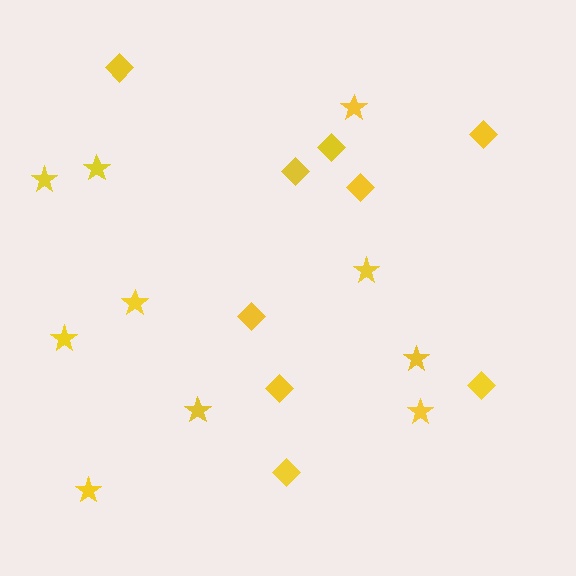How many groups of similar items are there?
There are 2 groups: one group of diamonds (9) and one group of stars (10).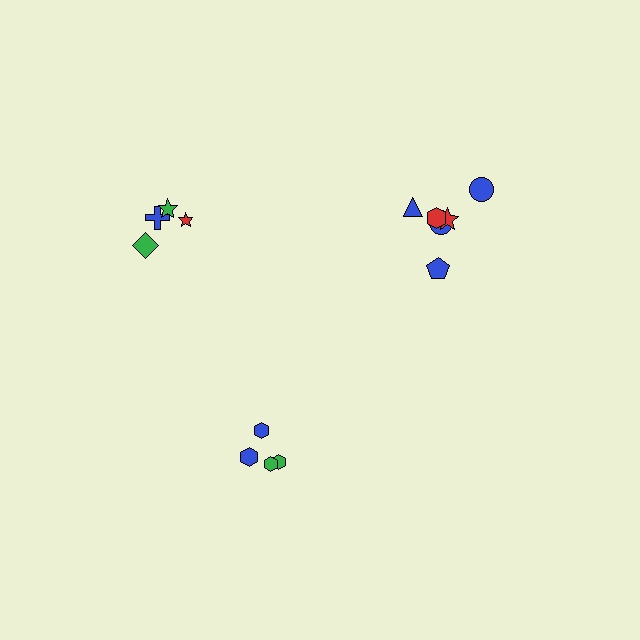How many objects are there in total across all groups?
There are 14 objects.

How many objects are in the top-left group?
There are 4 objects.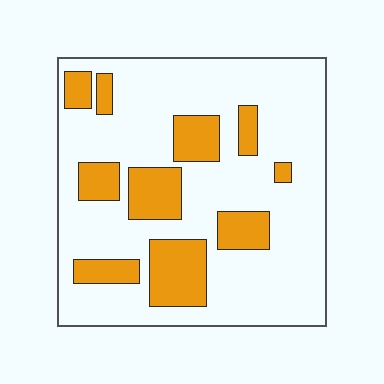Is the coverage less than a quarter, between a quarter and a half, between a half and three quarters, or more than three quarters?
Less than a quarter.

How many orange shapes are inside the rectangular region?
10.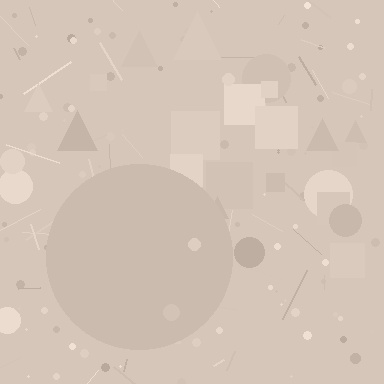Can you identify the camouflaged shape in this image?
The camouflaged shape is a circle.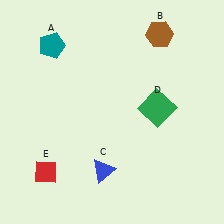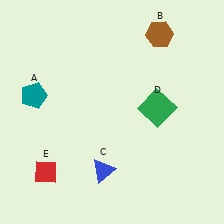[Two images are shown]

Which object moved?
The teal pentagon (A) moved down.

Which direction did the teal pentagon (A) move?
The teal pentagon (A) moved down.